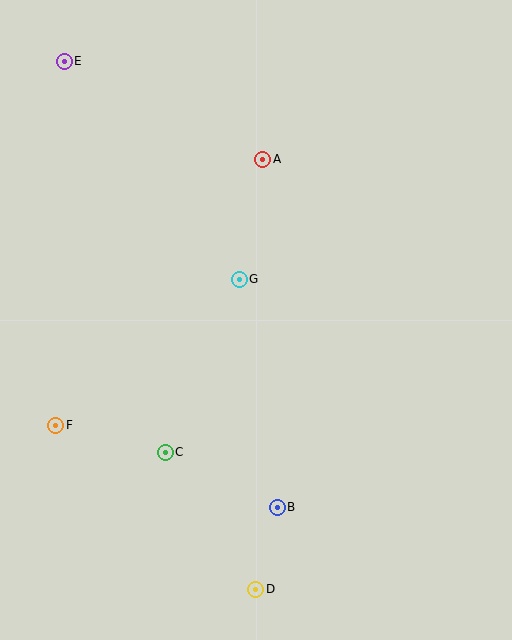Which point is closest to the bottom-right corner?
Point D is closest to the bottom-right corner.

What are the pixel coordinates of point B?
Point B is at (277, 507).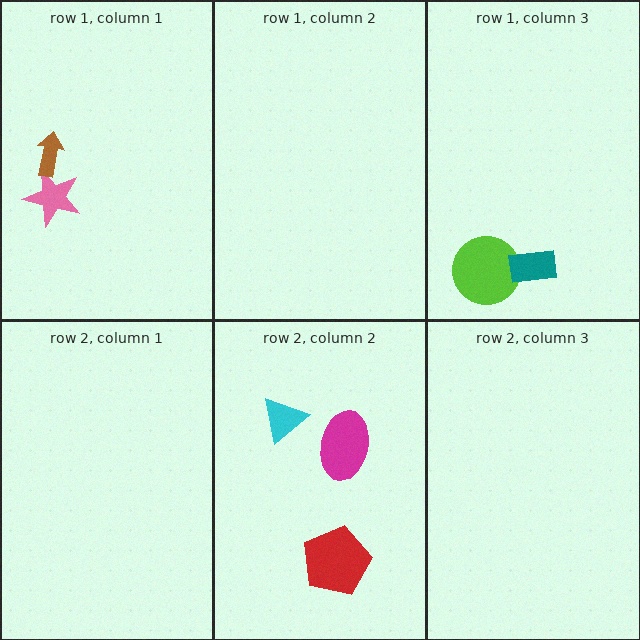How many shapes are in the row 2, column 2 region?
3.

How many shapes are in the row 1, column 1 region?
2.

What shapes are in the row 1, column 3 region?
The lime circle, the teal rectangle.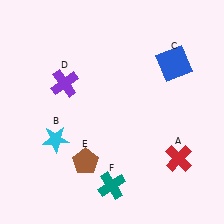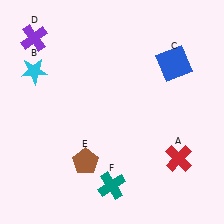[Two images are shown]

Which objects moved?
The objects that moved are: the cyan star (B), the purple cross (D).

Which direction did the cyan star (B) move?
The cyan star (B) moved up.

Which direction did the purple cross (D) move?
The purple cross (D) moved up.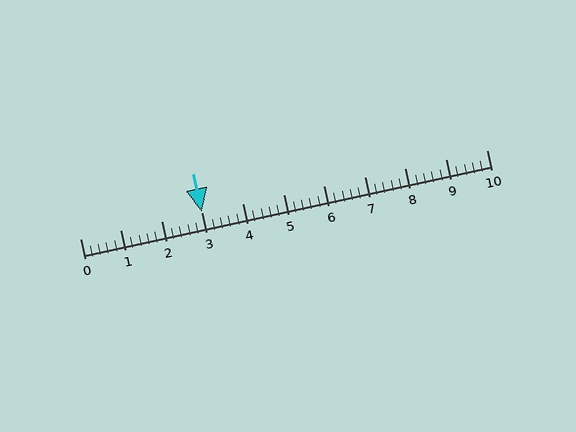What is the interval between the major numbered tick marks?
The major tick marks are spaced 1 units apart.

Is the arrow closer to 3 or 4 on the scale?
The arrow is closer to 3.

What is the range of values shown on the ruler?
The ruler shows values from 0 to 10.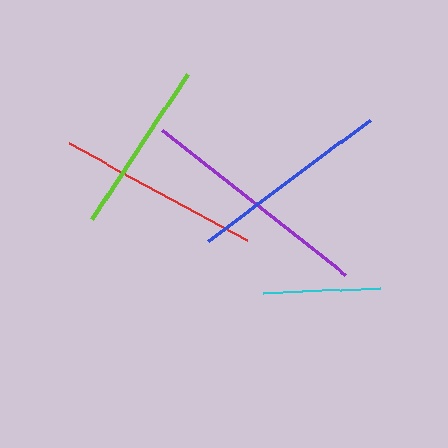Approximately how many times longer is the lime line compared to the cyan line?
The lime line is approximately 1.5 times the length of the cyan line.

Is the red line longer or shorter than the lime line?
The red line is longer than the lime line.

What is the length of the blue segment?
The blue segment is approximately 203 pixels long.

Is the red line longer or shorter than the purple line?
The purple line is longer than the red line.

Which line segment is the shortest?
The cyan line is the shortest at approximately 118 pixels.